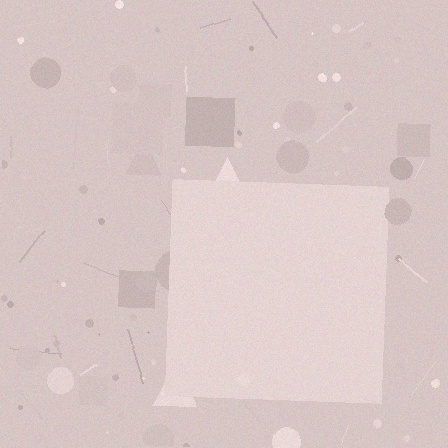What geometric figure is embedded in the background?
A square is embedded in the background.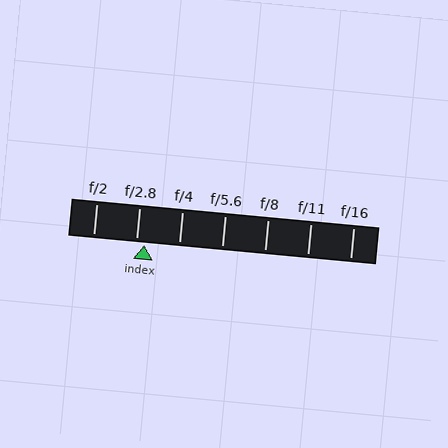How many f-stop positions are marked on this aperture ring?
There are 7 f-stop positions marked.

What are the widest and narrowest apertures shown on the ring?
The widest aperture shown is f/2 and the narrowest is f/16.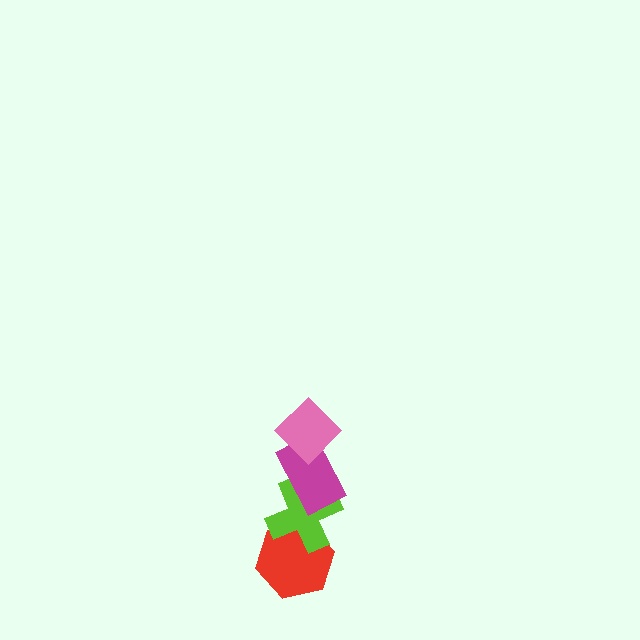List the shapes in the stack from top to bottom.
From top to bottom: the pink diamond, the magenta rectangle, the lime cross, the red hexagon.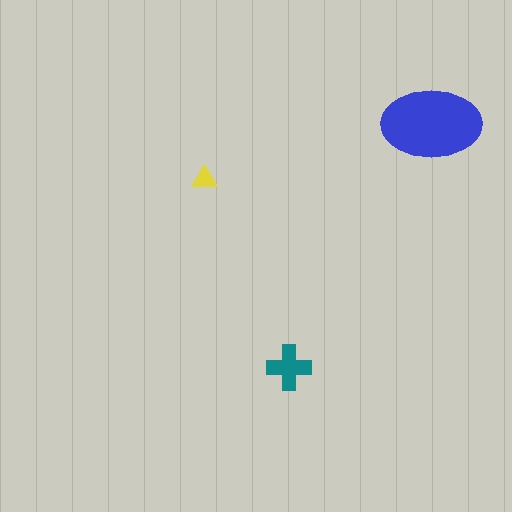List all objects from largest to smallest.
The blue ellipse, the teal cross, the yellow triangle.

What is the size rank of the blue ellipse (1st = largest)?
1st.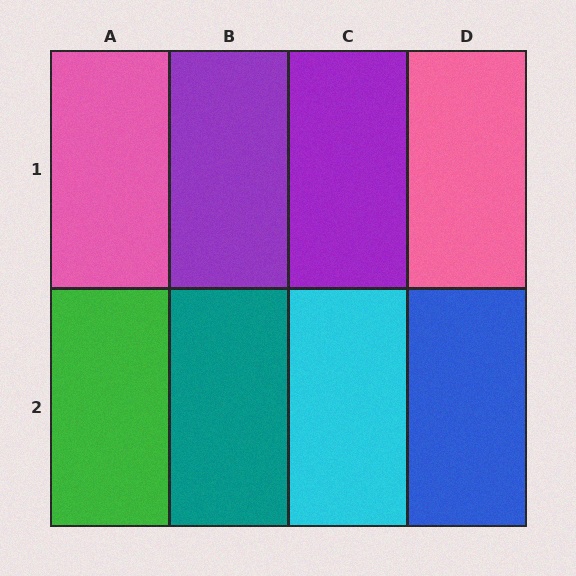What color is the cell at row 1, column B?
Purple.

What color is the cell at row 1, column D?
Pink.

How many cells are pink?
2 cells are pink.